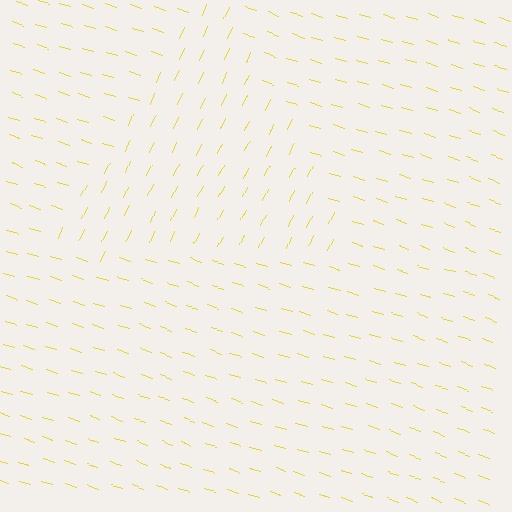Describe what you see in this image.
The image is filled with small yellow line segments. A triangle region in the image has lines oriented differently from the surrounding lines, creating a visible texture boundary.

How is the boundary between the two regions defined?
The boundary is defined purely by a change in line orientation (approximately 84 degrees difference). All lines are the same color and thickness.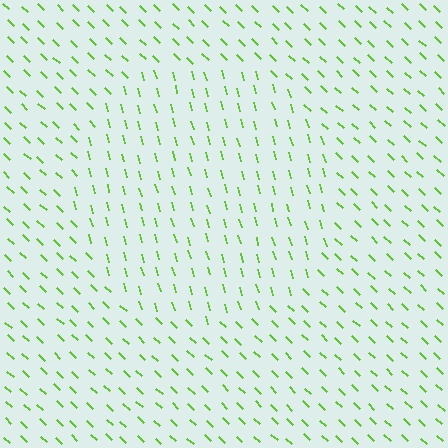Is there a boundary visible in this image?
Yes, there is a texture boundary formed by a change in line orientation.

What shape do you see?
I see a circle.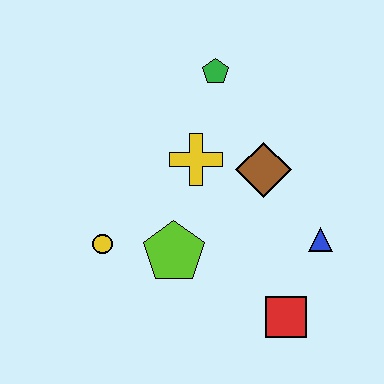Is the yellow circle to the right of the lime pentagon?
No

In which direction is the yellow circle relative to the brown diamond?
The yellow circle is to the left of the brown diamond.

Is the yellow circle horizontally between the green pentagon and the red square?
No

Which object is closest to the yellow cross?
The brown diamond is closest to the yellow cross.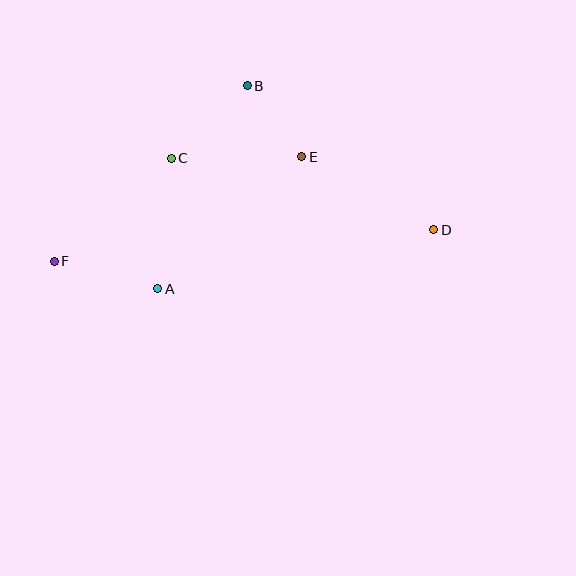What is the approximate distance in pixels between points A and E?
The distance between A and E is approximately 195 pixels.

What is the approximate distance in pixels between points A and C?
The distance between A and C is approximately 131 pixels.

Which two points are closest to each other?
Points B and E are closest to each other.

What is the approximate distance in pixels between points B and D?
The distance between B and D is approximately 236 pixels.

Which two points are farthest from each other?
Points D and F are farthest from each other.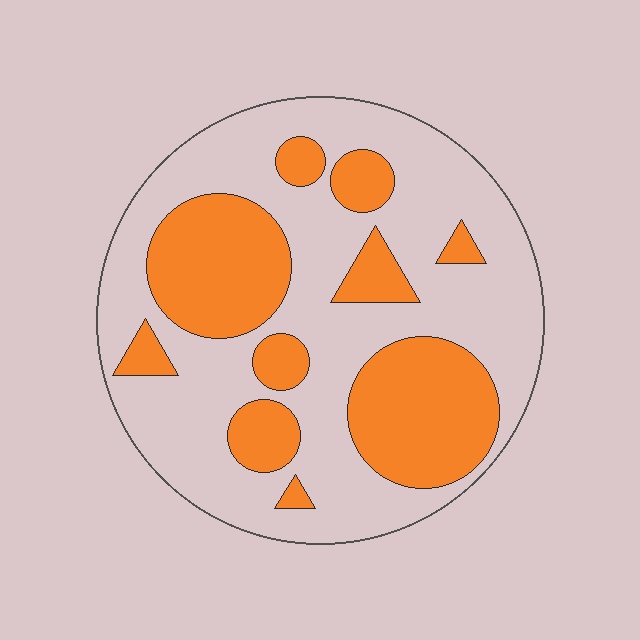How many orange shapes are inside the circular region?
10.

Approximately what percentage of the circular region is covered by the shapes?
Approximately 35%.